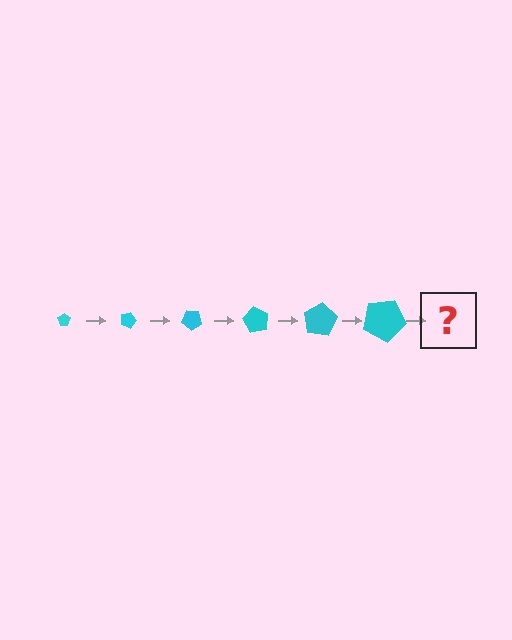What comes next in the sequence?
The next element should be a pentagon, larger than the previous one and rotated 120 degrees from the start.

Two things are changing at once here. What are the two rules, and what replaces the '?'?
The two rules are that the pentagon grows larger each step and it rotates 20 degrees each step. The '?' should be a pentagon, larger than the previous one and rotated 120 degrees from the start.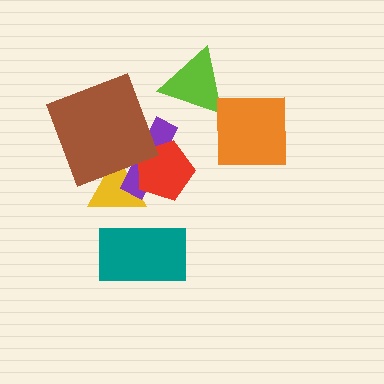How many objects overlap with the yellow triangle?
3 objects overlap with the yellow triangle.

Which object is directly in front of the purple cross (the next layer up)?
The red pentagon is directly in front of the purple cross.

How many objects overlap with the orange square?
0 objects overlap with the orange square.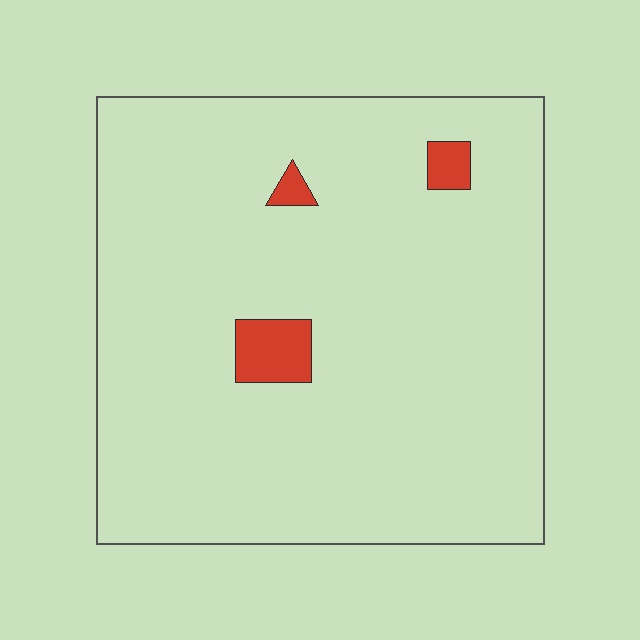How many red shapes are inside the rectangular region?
3.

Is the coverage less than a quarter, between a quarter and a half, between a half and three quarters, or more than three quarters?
Less than a quarter.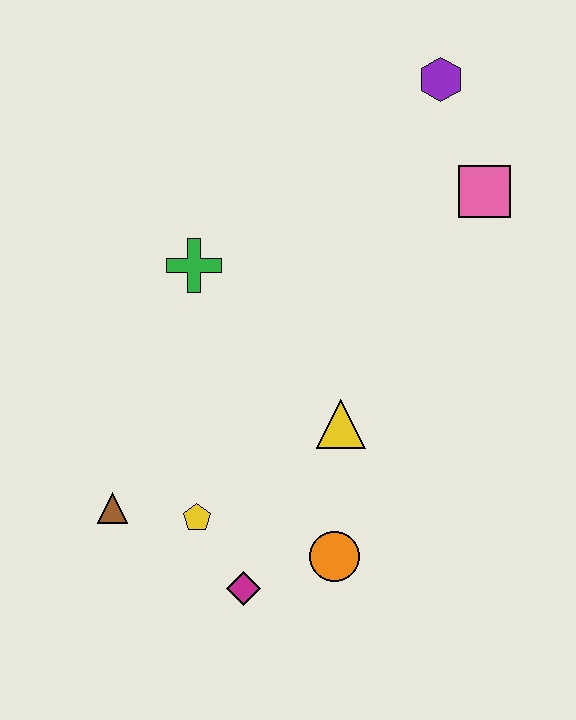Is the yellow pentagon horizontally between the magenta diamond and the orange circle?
No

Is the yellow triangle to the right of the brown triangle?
Yes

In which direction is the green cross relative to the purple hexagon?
The green cross is to the left of the purple hexagon.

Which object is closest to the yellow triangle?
The orange circle is closest to the yellow triangle.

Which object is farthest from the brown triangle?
The purple hexagon is farthest from the brown triangle.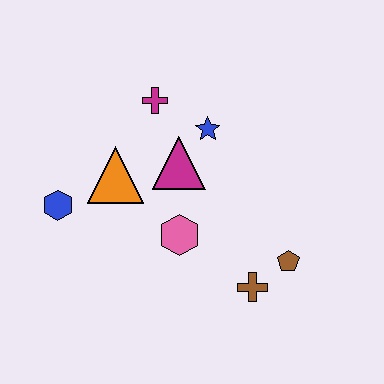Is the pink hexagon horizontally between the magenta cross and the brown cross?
Yes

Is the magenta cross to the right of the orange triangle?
Yes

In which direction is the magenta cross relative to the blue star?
The magenta cross is to the left of the blue star.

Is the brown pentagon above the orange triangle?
No